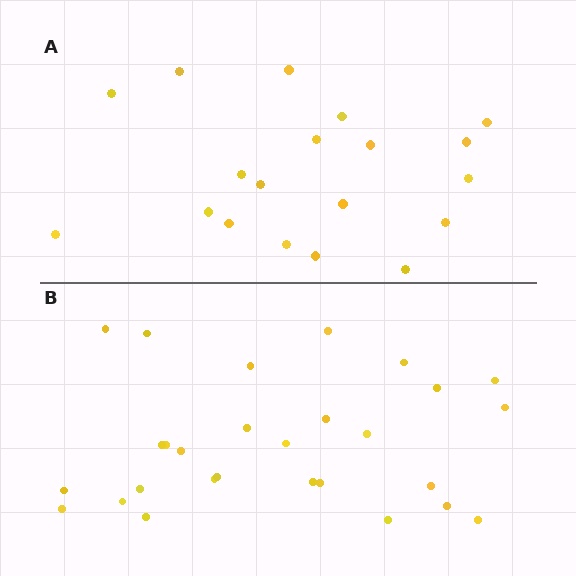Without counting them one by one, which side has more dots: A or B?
Region B (the bottom region) has more dots.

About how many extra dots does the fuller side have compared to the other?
Region B has roughly 8 or so more dots than region A.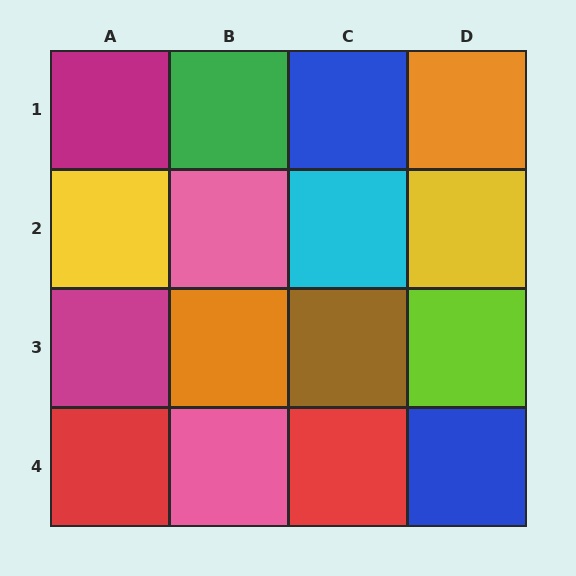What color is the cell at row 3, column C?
Brown.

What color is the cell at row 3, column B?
Orange.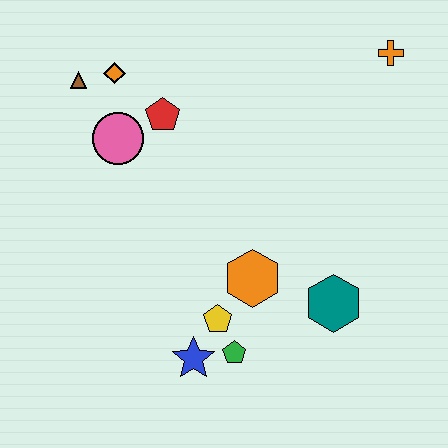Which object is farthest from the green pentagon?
The orange cross is farthest from the green pentagon.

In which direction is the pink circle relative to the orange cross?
The pink circle is to the left of the orange cross.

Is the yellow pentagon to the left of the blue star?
No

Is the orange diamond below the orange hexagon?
No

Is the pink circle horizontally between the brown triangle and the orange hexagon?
Yes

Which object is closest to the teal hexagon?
The orange hexagon is closest to the teal hexagon.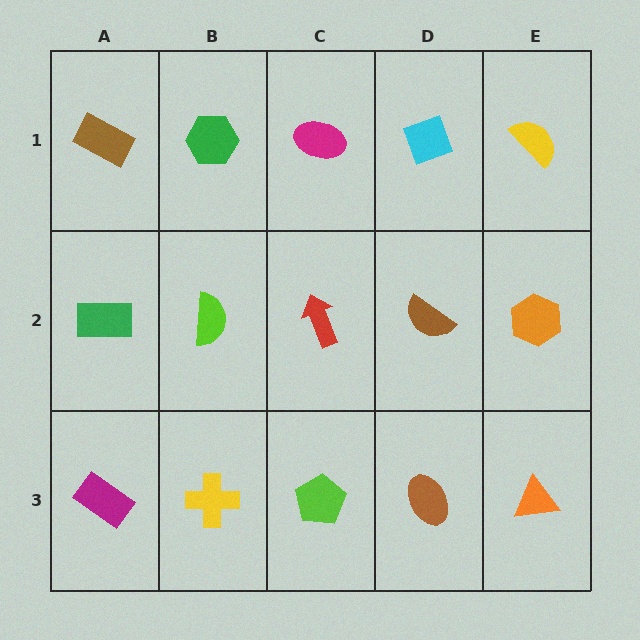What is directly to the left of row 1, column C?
A green hexagon.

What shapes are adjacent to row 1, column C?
A red arrow (row 2, column C), a green hexagon (row 1, column B), a cyan diamond (row 1, column D).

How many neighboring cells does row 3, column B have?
3.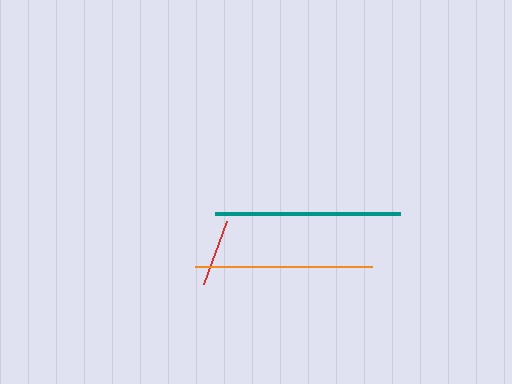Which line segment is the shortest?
The red line is the shortest at approximately 67 pixels.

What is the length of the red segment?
The red segment is approximately 67 pixels long.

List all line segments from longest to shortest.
From longest to shortest: teal, orange, red.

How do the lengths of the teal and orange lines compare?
The teal and orange lines are approximately the same length.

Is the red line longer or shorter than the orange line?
The orange line is longer than the red line.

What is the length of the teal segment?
The teal segment is approximately 185 pixels long.